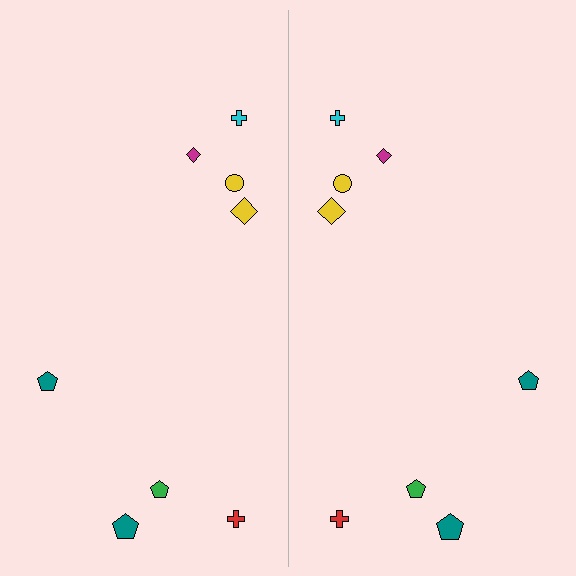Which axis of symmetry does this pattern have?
The pattern has a vertical axis of symmetry running through the center of the image.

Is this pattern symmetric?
Yes, this pattern has bilateral (reflection) symmetry.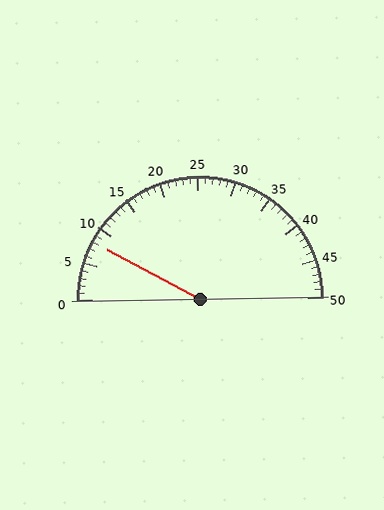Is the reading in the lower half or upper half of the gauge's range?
The reading is in the lower half of the range (0 to 50).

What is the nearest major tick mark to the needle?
The nearest major tick mark is 10.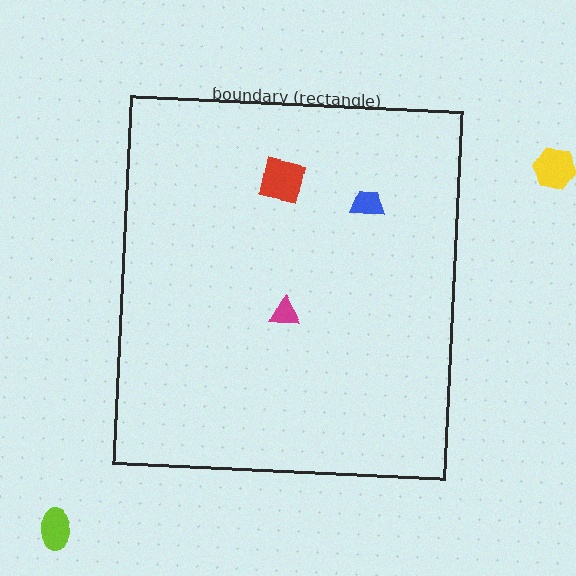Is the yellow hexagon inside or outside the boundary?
Outside.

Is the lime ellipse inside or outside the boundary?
Outside.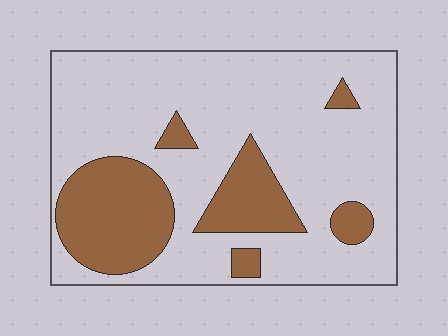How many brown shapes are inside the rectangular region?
6.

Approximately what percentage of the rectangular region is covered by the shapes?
Approximately 25%.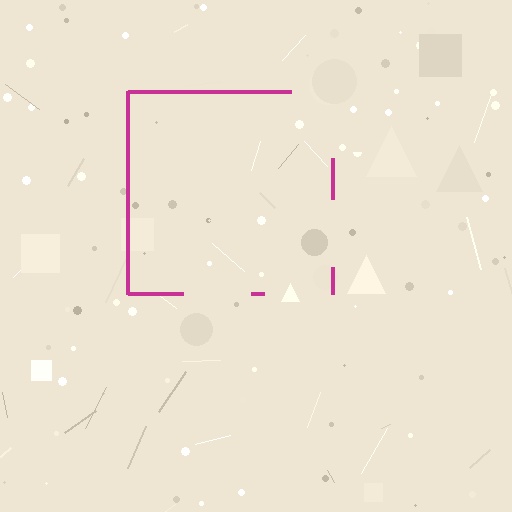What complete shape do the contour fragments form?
The contour fragments form a square.